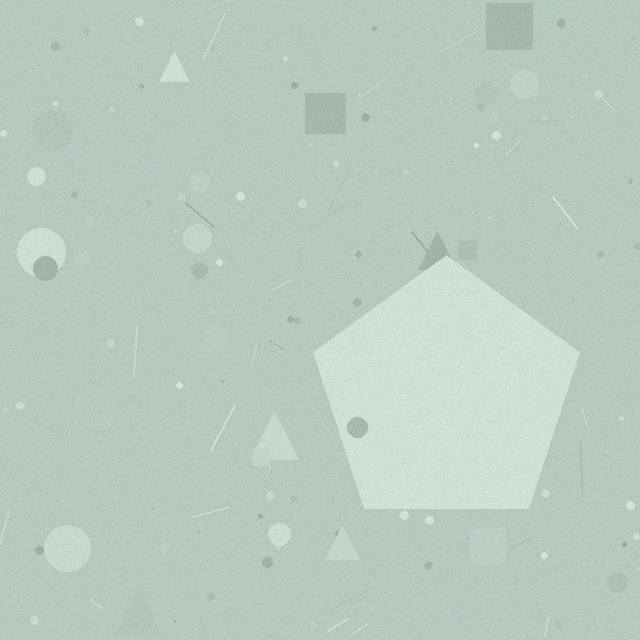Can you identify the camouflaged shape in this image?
The camouflaged shape is a pentagon.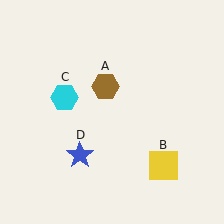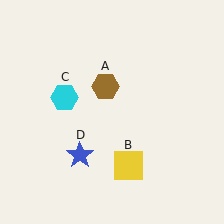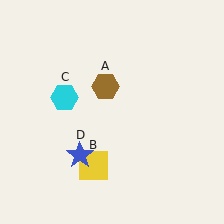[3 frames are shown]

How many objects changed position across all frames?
1 object changed position: yellow square (object B).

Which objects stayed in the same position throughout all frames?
Brown hexagon (object A) and cyan hexagon (object C) and blue star (object D) remained stationary.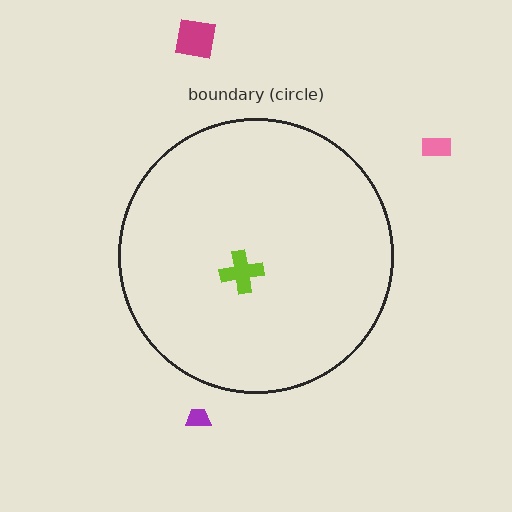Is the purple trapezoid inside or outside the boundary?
Outside.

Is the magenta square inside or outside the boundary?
Outside.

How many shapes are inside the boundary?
1 inside, 3 outside.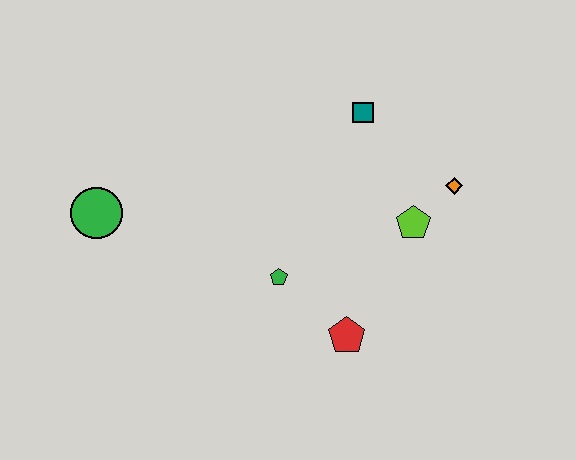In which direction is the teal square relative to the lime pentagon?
The teal square is above the lime pentagon.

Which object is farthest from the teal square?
The green circle is farthest from the teal square.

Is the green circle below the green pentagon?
No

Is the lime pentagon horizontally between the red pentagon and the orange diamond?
Yes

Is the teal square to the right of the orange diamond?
No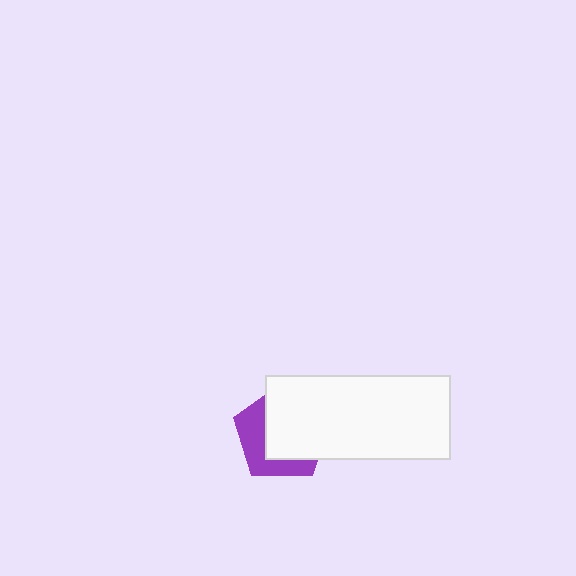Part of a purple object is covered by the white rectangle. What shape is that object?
It is a pentagon.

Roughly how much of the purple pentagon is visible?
A small part of it is visible (roughly 40%).